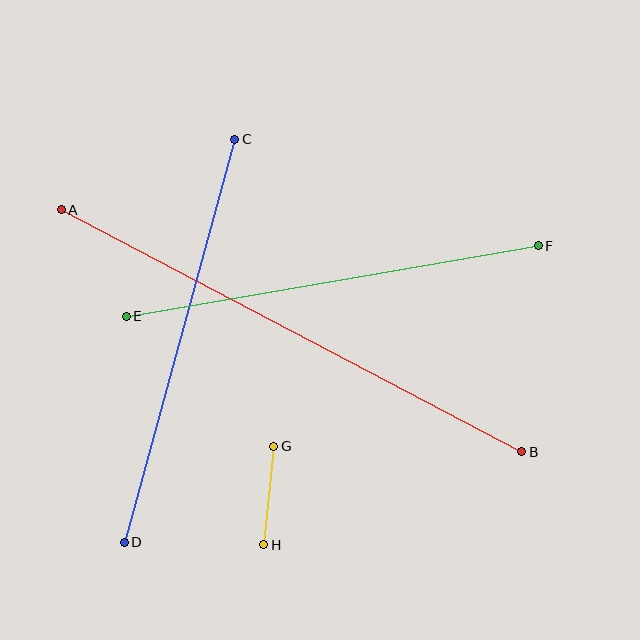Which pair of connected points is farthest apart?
Points A and B are farthest apart.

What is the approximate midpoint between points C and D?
The midpoint is at approximately (179, 341) pixels.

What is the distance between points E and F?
The distance is approximately 418 pixels.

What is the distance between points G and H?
The distance is approximately 99 pixels.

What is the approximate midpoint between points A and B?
The midpoint is at approximately (291, 331) pixels.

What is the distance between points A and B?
The distance is approximately 520 pixels.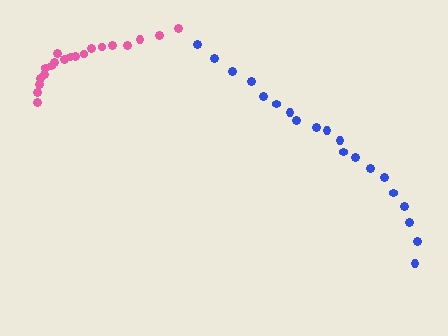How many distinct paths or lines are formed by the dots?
There are 2 distinct paths.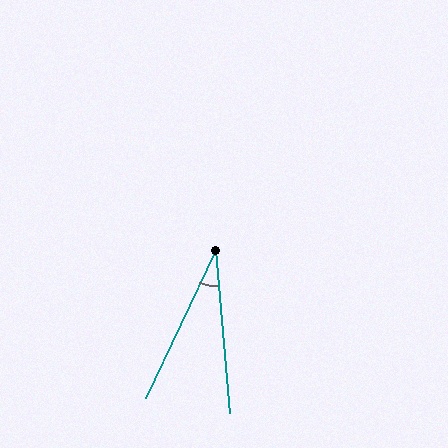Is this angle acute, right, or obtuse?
It is acute.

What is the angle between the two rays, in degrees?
Approximately 30 degrees.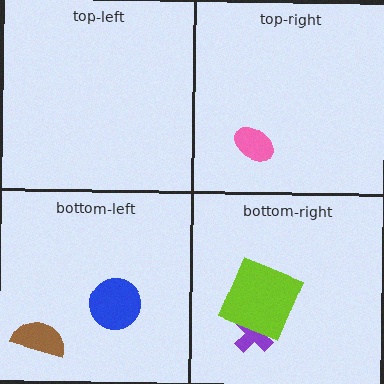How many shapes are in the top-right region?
1.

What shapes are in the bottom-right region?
The purple cross, the lime square.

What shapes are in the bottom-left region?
The blue circle, the brown semicircle.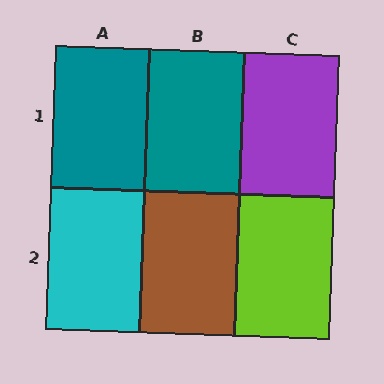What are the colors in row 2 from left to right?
Cyan, brown, lime.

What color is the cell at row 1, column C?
Purple.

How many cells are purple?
1 cell is purple.